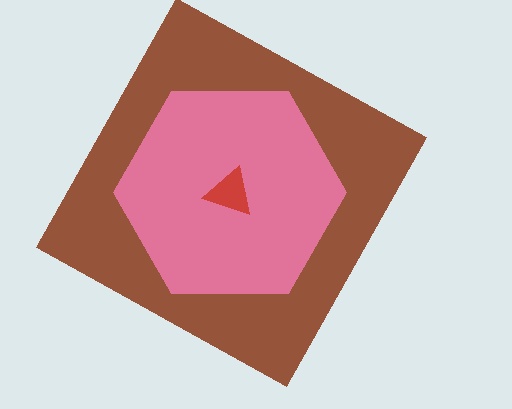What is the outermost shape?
The brown square.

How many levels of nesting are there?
3.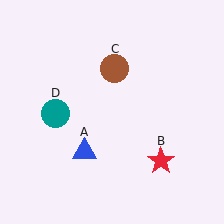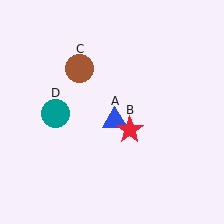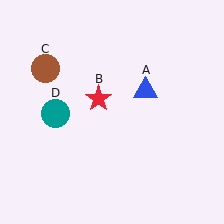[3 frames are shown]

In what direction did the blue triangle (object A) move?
The blue triangle (object A) moved up and to the right.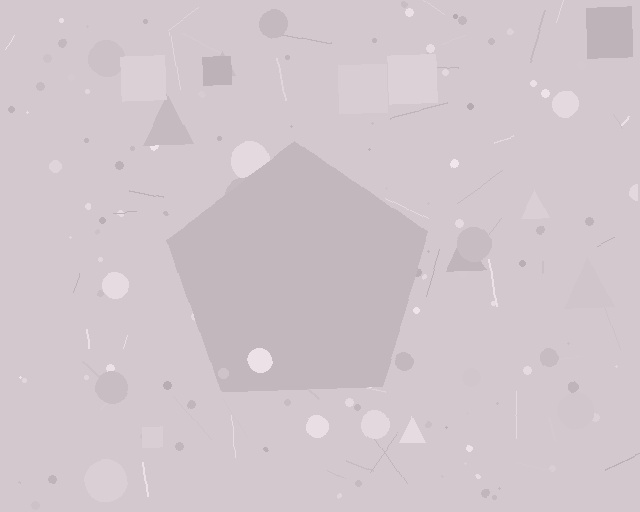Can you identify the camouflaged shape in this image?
The camouflaged shape is a pentagon.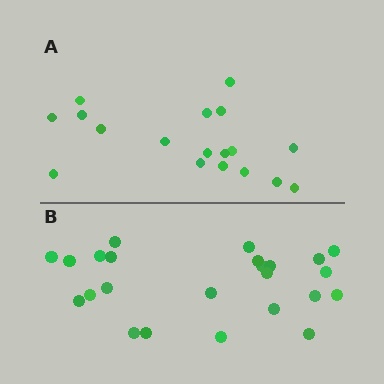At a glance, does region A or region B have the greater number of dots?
Region B (the bottom region) has more dots.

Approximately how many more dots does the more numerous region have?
Region B has about 6 more dots than region A.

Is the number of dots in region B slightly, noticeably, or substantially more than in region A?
Region B has noticeably more, but not dramatically so. The ratio is roughly 1.3 to 1.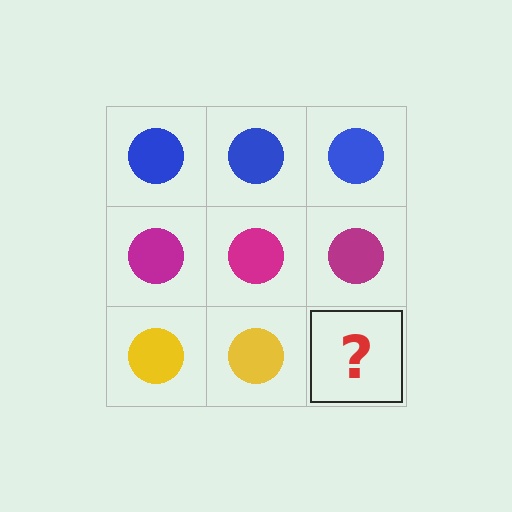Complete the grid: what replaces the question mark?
The question mark should be replaced with a yellow circle.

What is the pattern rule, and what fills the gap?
The rule is that each row has a consistent color. The gap should be filled with a yellow circle.